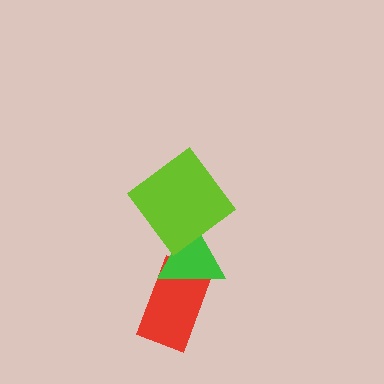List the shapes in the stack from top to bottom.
From top to bottom: the lime diamond, the green triangle, the red rectangle.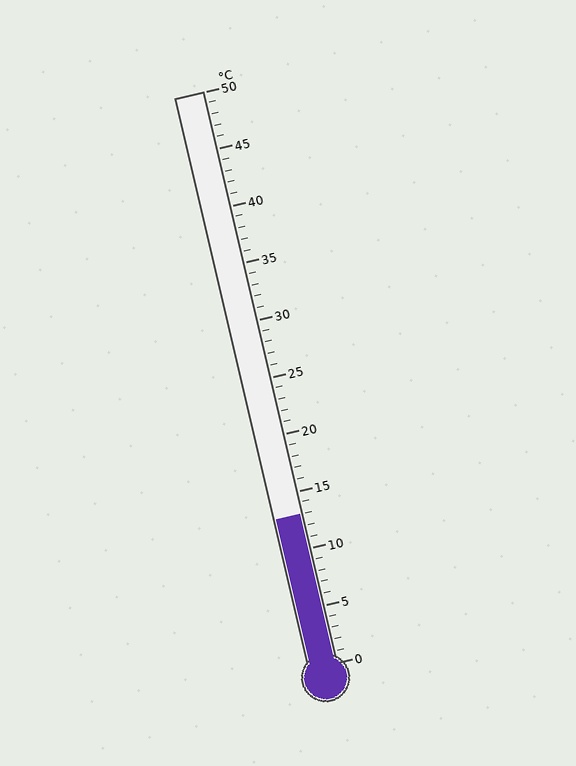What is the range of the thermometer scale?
The thermometer scale ranges from 0°C to 50°C.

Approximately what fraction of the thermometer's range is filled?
The thermometer is filled to approximately 25% of its range.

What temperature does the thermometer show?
The thermometer shows approximately 13°C.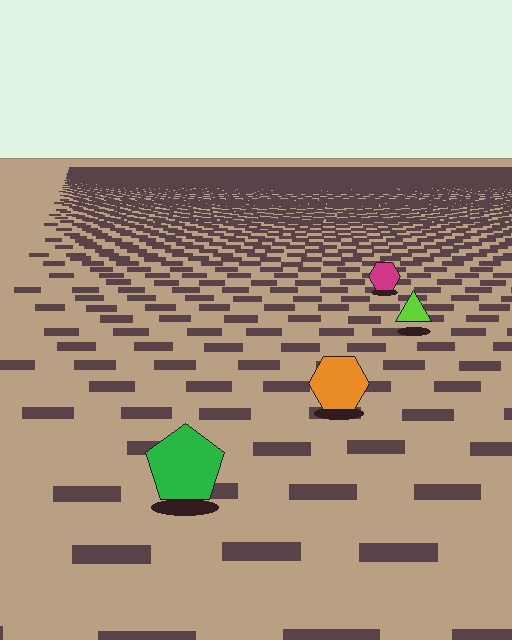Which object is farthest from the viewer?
The magenta hexagon is farthest from the viewer. It appears smaller and the ground texture around it is denser.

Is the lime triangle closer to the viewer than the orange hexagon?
No. The orange hexagon is closer — you can tell from the texture gradient: the ground texture is coarser near it.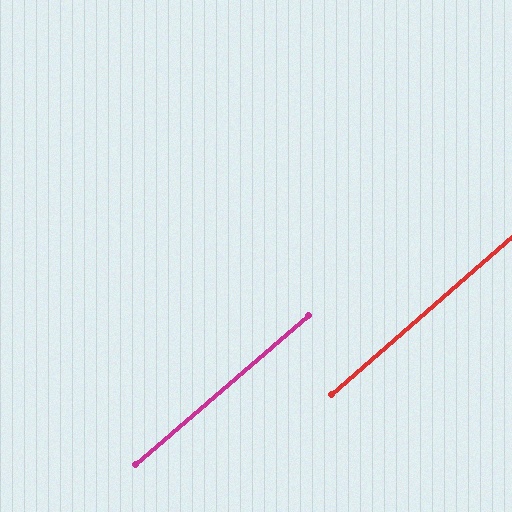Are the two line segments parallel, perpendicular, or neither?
Parallel — their directions differ by only 0.5°.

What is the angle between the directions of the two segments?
Approximately 0 degrees.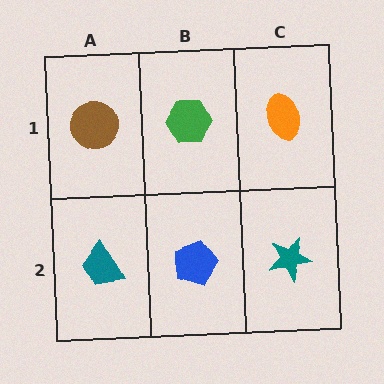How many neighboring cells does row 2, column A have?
2.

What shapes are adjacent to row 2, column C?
An orange ellipse (row 1, column C), a blue pentagon (row 2, column B).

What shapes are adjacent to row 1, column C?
A teal star (row 2, column C), a green hexagon (row 1, column B).